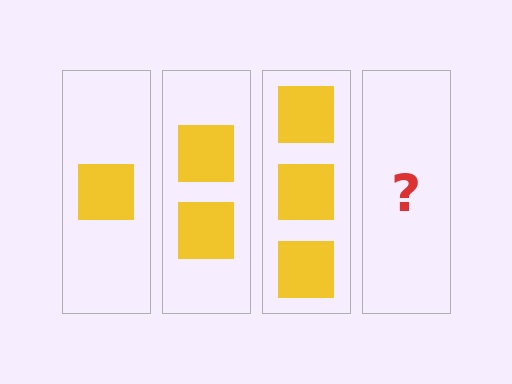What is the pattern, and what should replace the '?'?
The pattern is that each step adds one more square. The '?' should be 4 squares.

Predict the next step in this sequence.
The next step is 4 squares.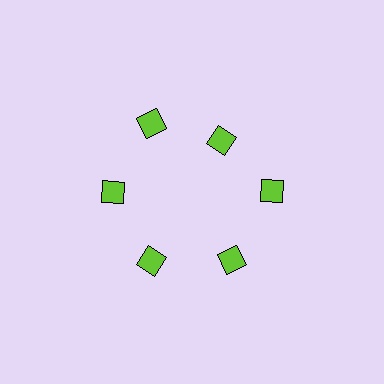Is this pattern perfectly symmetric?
No. The 6 lime squares are arranged in a ring, but one element near the 1 o'clock position is pulled inward toward the center, breaking the 6-fold rotational symmetry.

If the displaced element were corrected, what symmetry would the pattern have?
It would have 6-fold rotational symmetry — the pattern would map onto itself every 60 degrees.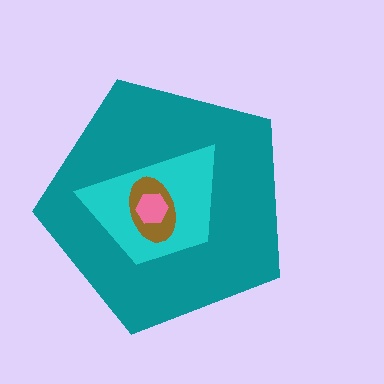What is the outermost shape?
The teal pentagon.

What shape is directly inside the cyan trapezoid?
The brown ellipse.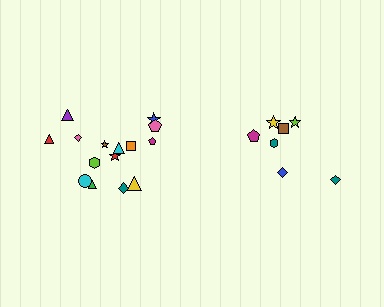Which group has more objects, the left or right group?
The left group.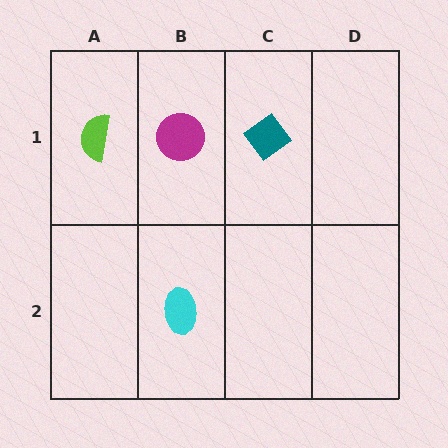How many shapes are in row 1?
3 shapes.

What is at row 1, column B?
A magenta circle.